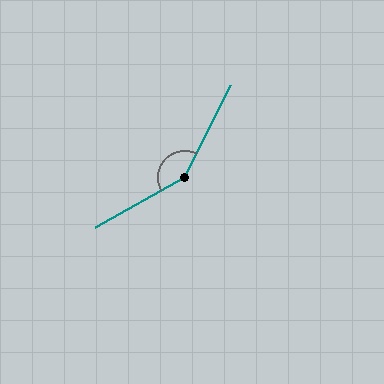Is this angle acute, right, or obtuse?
It is obtuse.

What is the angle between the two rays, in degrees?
Approximately 146 degrees.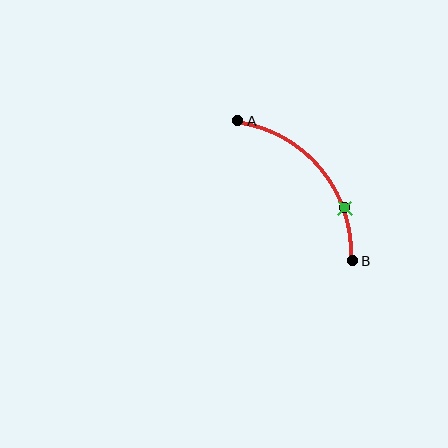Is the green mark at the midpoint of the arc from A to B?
No. The green mark lies on the arc but is closer to endpoint B. The arc midpoint would be at the point on the curve equidistant along the arc from both A and B.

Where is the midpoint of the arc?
The arc midpoint is the point on the curve farthest from the straight line joining A and B. It sits above and to the right of that line.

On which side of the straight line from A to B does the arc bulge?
The arc bulges above and to the right of the straight line connecting A and B.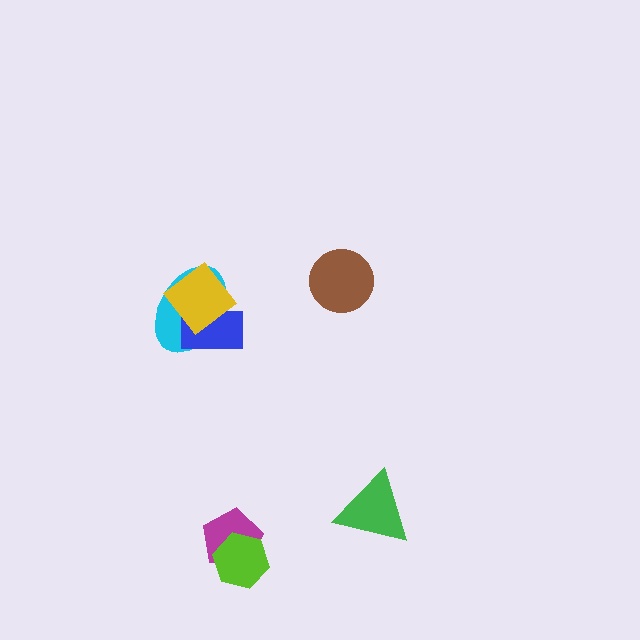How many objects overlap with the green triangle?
0 objects overlap with the green triangle.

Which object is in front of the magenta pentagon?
The lime hexagon is in front of the magenta pentagon.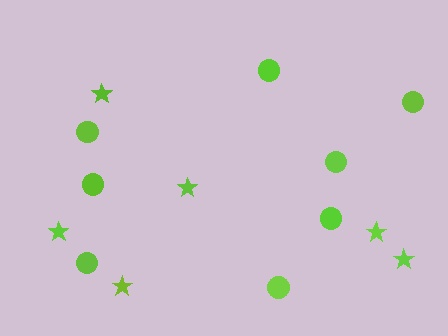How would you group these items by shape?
There are 2 groups: one group of circles (8) and one group of stars (6).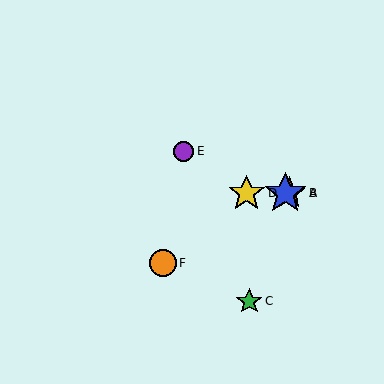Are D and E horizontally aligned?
No, D is at y≈193 and E is at y≈151.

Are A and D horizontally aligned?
Yes, both are at y≈193.